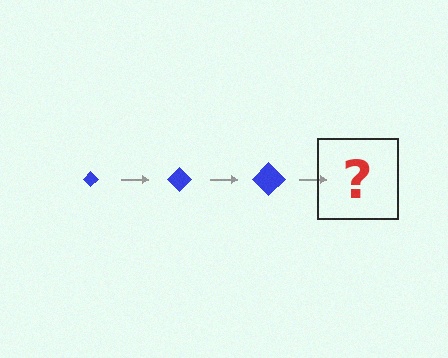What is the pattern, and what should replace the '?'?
The pattern is that the diamond gets progressively larger each step. The '?' should be a blue diamond, larger than the previous one.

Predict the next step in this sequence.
The next step is a blue diamond, larger than the previous one.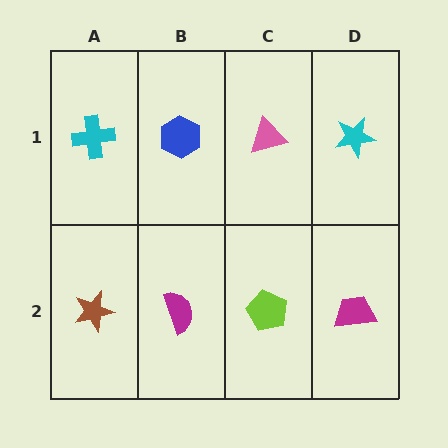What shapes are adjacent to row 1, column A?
A brown star (row 2, column A), a blue hexagon (row 1, column B).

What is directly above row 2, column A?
A cyan cross.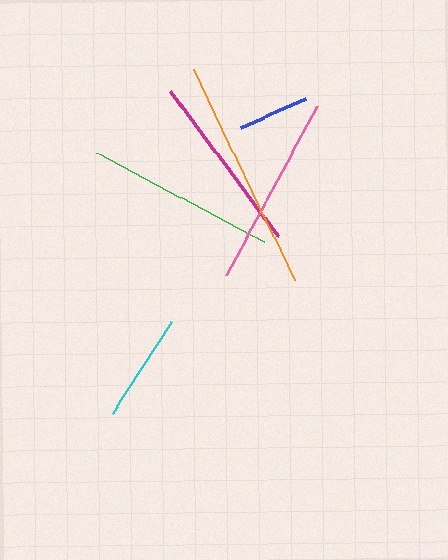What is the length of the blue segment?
The blue segment is approximately 71 pixels long.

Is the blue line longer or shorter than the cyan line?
The cyan line is longer than the blue line.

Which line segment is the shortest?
The blue line is the shortest at approximately 71 pixels.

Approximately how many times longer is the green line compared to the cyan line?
The green line is approximately 1.7 times the length of the cyan line.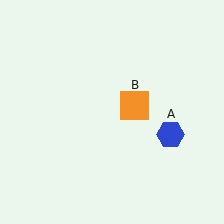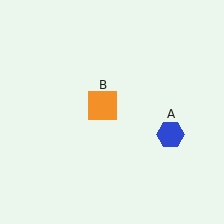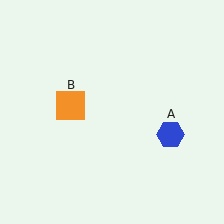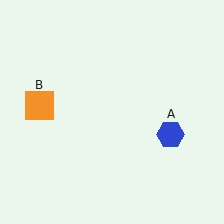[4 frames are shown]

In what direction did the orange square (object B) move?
The orange square (object B) moved left.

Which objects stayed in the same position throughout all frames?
Blue hexagon (object A) remained stationary.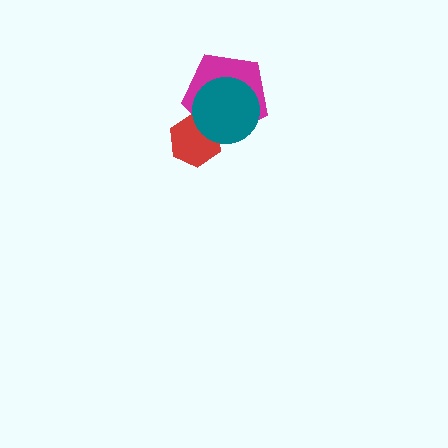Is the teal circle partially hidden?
No, no other shape covers it.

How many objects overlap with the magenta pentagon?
2 objects overlap with the magenta pentagon.